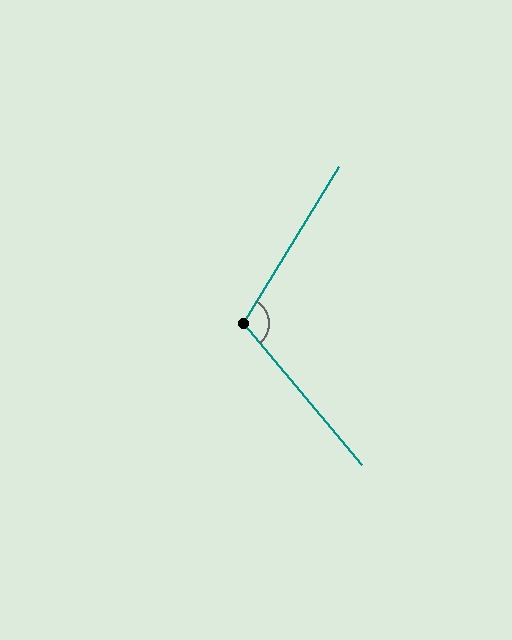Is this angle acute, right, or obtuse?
It is obtuse.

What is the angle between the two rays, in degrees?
Approximately 109 degrees.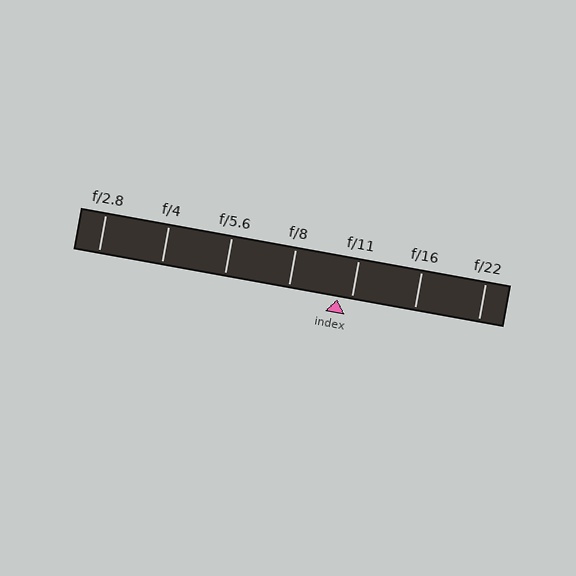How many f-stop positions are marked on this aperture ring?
There are 7 f-stop positions marked.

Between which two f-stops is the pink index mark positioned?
The index mark is between f/8 and f/11.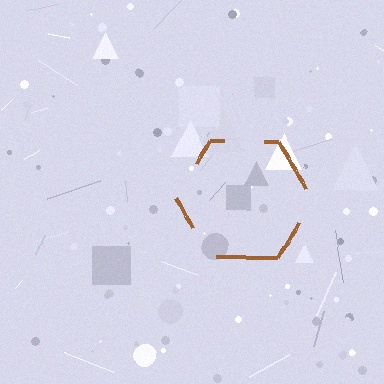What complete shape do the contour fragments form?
The contour fragments form a hexagon.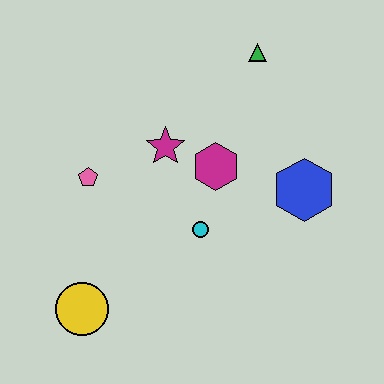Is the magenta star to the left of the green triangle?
Yes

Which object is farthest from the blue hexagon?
The yellow circle is farthest from the blue hexagon.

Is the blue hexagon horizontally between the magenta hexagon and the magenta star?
No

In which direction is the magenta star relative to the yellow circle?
The magenta star is above the yellow circle.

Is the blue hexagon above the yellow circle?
Yes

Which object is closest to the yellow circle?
The pink pentagon is closest to the yellow circle.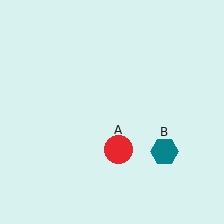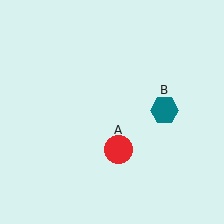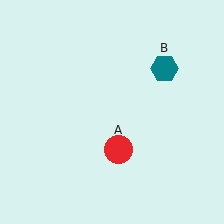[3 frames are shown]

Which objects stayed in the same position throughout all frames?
Red circle (object A) remained stationary.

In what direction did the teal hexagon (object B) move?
The teal hexagon (object B) moved up.